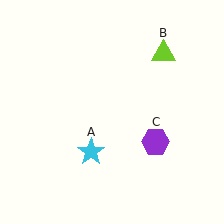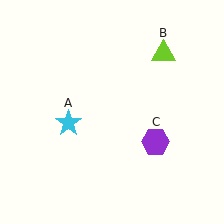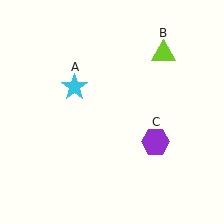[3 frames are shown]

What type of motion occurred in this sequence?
The cyan star (object A) rotated clockwise around the center of the scene.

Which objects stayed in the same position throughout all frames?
Lime triangle (object B) and purple hexagon (object C) remained stationary.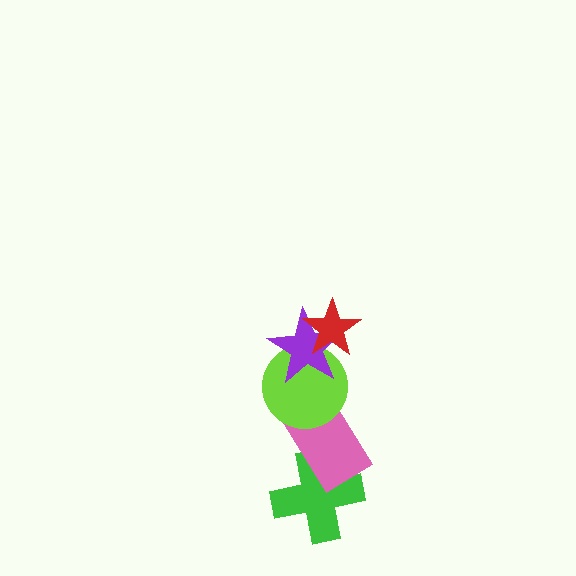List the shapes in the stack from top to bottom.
From top to bottom: the red star, the purple star, the lime circle, the pink rectangle, the green cross.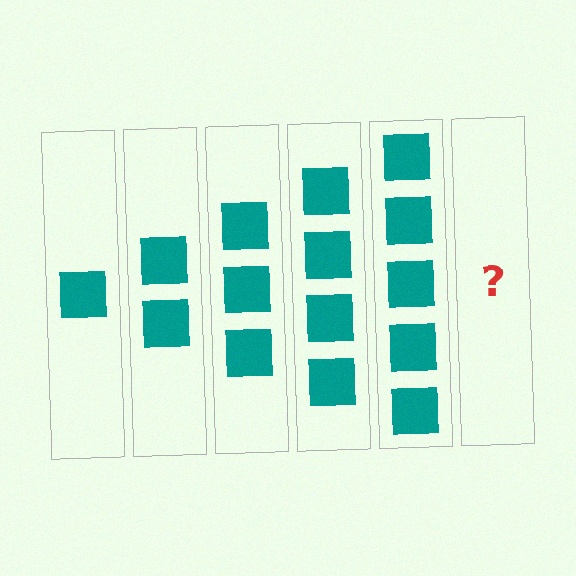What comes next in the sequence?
The next element should be 6 squares.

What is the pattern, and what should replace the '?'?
The pattern is that each step adds one more square. The '?' should be 6 squares.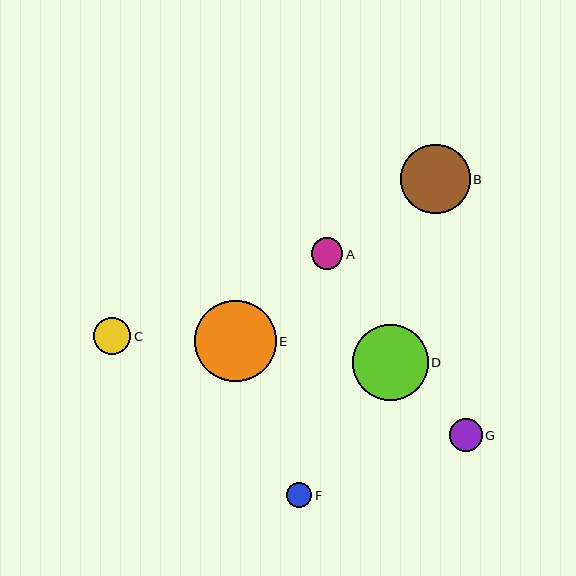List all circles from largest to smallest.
From largest to smallest: E, D, B, C, G, A, F.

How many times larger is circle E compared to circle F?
Circle E is approximately 3.2 times the size of circle F.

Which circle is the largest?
Circle E is the largest with a size of approximately 81 pixels.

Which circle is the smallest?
Circle F is the smallest with a size of approximately 25 pixels.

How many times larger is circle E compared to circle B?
Circle E is approximately 1.2 times the size of circle B.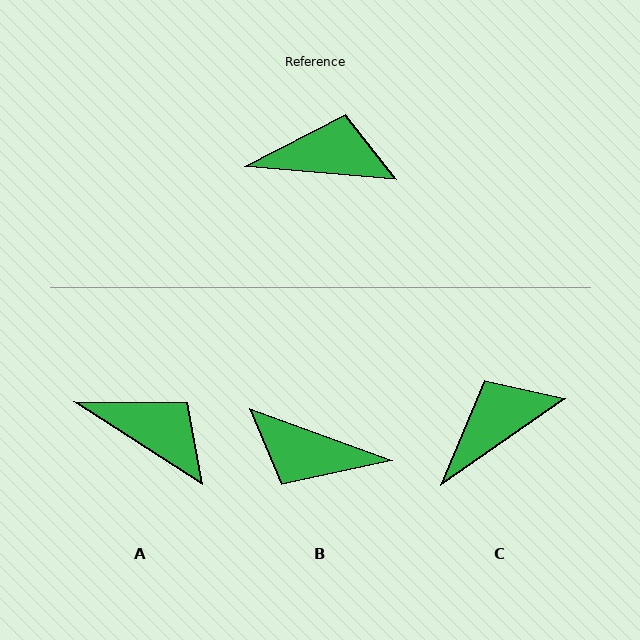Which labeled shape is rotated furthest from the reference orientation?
B, about 165 degrees away.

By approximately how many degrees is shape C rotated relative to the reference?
Approximately 40 degrees counter-clockwise.